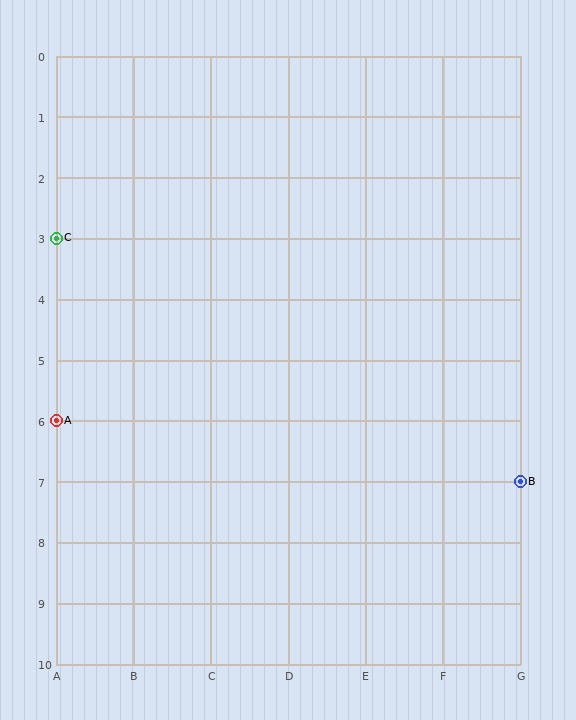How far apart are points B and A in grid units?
Points B and A are 6 columns and 1 row apart (about 6.1 grid units diagonally).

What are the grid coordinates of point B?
Point B is at grid coordinates (G, 7).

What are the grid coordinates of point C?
Point C is at grid coordinates (A, 3).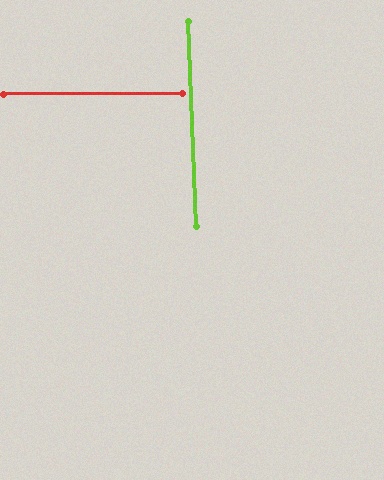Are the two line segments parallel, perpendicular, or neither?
Perpendicular — they meet at approximately 88°.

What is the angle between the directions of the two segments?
Approximately 88 degrees.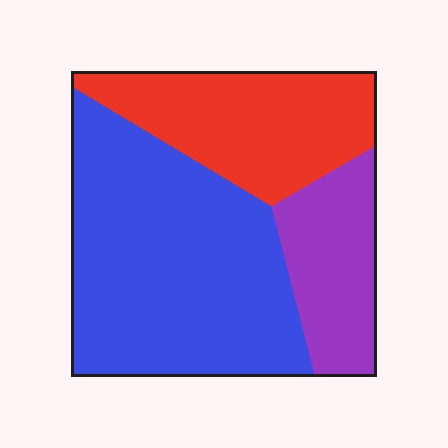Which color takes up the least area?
Purple, at roughly 20%.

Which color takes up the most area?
Blue, at roughly 55%.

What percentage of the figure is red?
Red covers 28% of the figure.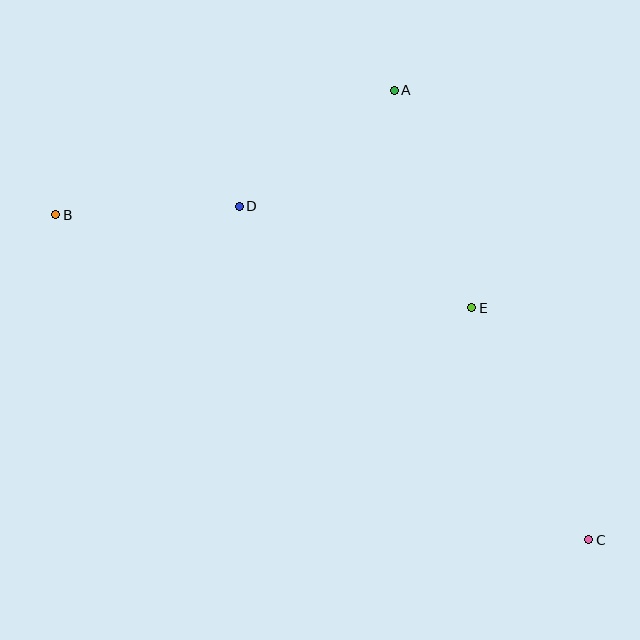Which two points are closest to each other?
Points B and D are closest to each other.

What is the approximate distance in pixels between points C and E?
The distance between C and E is approximately 260 pixels.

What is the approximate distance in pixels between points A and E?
The distance between A and E is approximately 231 pixels.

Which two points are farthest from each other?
Points B and C are farthest from each other.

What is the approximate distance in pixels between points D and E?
The distance between D and E is approximately 254 pixels.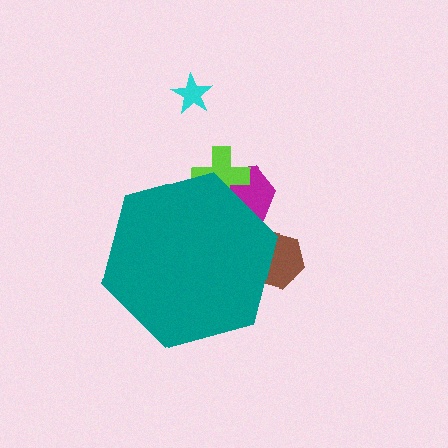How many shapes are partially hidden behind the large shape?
3 shapes are partially hidden.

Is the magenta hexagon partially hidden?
Yes, the magenta hexagon is partially hidden behind the teal hexagon.